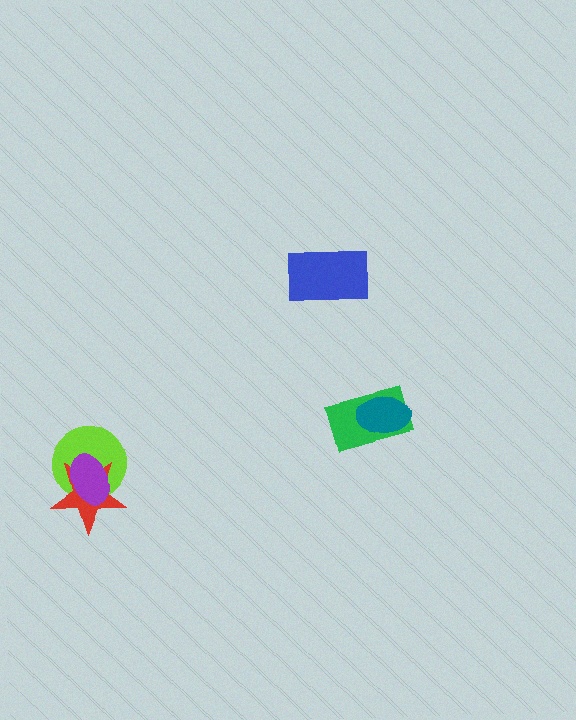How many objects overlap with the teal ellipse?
1 object overlaps with the teal ellipse.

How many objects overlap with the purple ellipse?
2 objects overlap with the purple ellipse.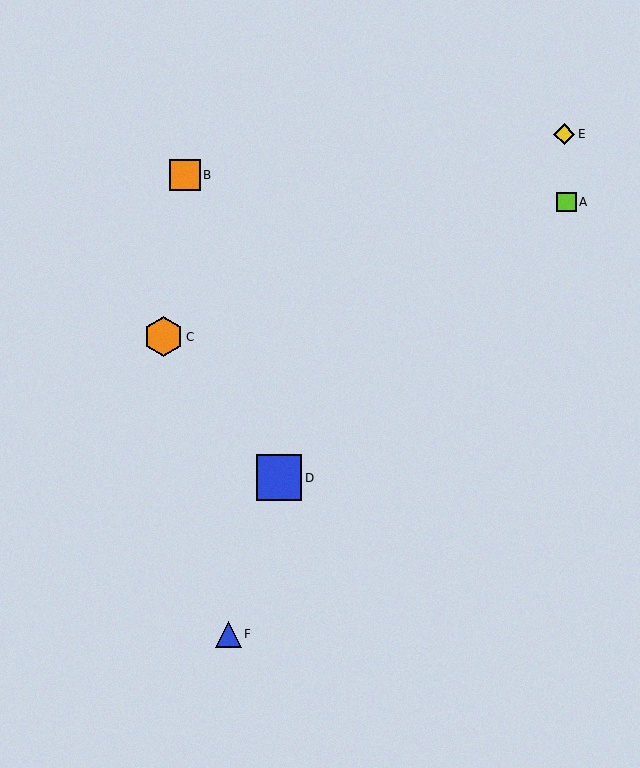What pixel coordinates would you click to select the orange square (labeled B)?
Click at (185, 175) to select the orange square B.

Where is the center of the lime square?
The center of the lime square is at (567, 202).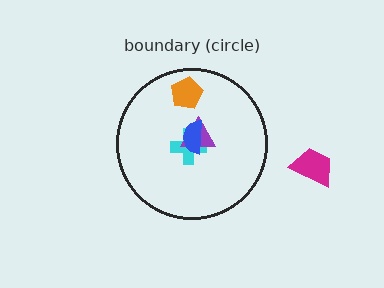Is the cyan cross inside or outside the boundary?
Inside.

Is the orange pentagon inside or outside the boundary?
Inside.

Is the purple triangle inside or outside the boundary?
Inside.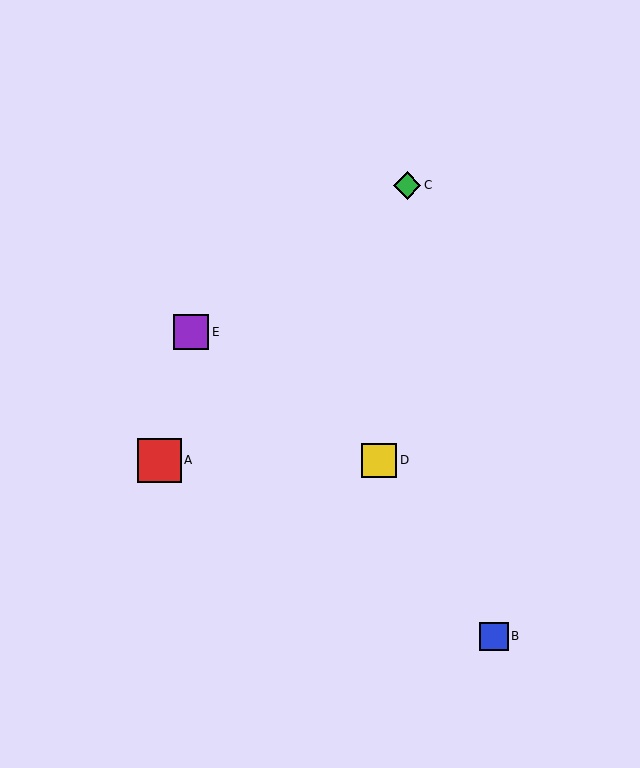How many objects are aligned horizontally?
2 objects (A, D) are aligned horizontally.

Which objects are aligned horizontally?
Objects A, D are aligned horizontally.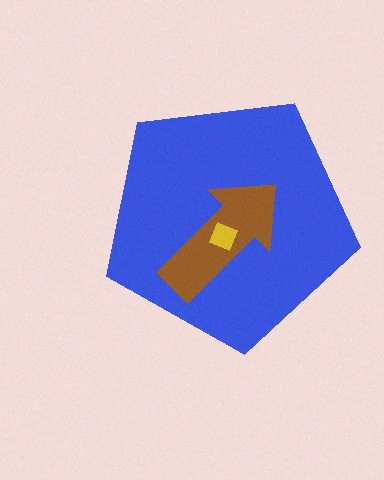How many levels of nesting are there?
3.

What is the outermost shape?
The blue pentagon.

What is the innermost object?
The yellow diamond.